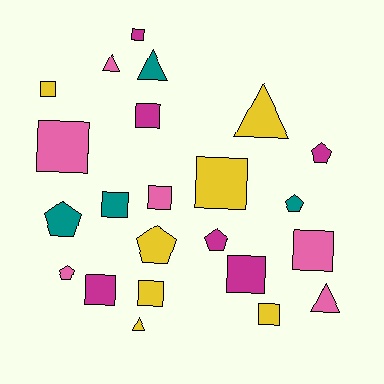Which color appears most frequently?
Yellow, with 7 objects.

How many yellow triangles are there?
There are 2 yellow triangles.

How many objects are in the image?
There are 23 objects.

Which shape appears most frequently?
Square, with 12 objects.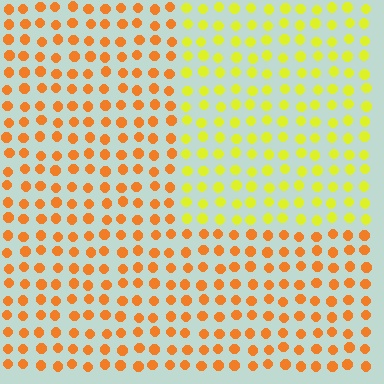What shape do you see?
I see a rectangle.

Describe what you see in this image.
The image is filled with small orange elements in a uniform arrangement. A rectangle-shaped region is visible where the elements are tinted to a slightly different hue, forming a subtle color boundary.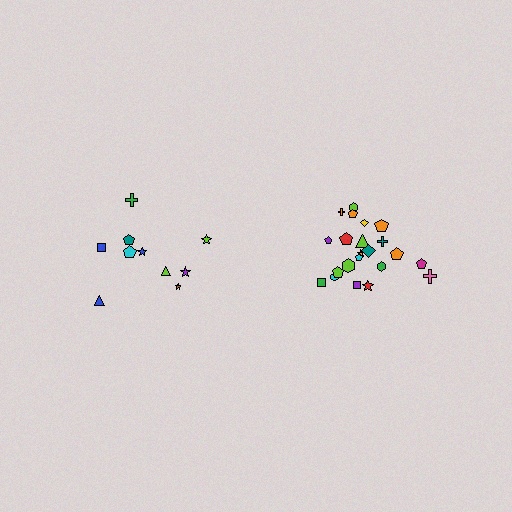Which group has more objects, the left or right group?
The right group.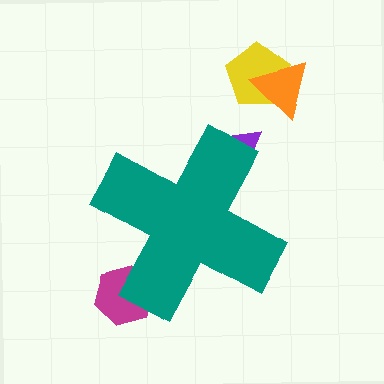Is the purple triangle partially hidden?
Yes, the purple triangle is partially hidden behind the teal cross.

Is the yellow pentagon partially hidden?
No, the yellow pentagon is fully visible.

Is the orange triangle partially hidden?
No, the orange triangle is fully visible.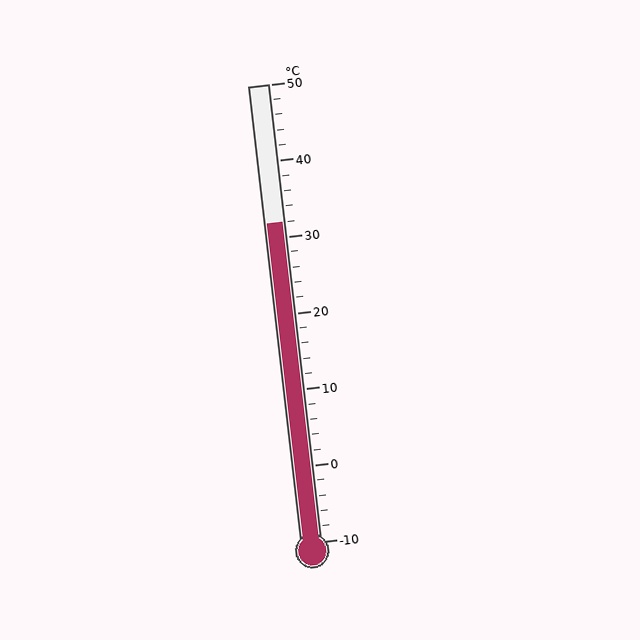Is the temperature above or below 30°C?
The temperature is above 30°C.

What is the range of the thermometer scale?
The thermometer scale ranges from -10°C to 50°C.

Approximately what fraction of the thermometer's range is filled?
The thermometer is filled to approximately 70% of its range.